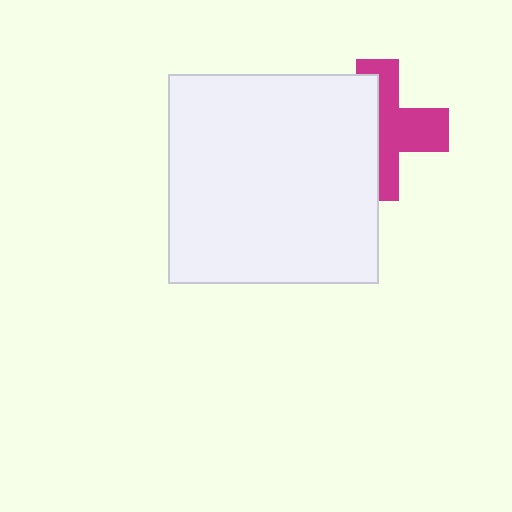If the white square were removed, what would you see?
You would see the complete magenta cross.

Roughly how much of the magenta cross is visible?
About half of it is visible (roughly 51%).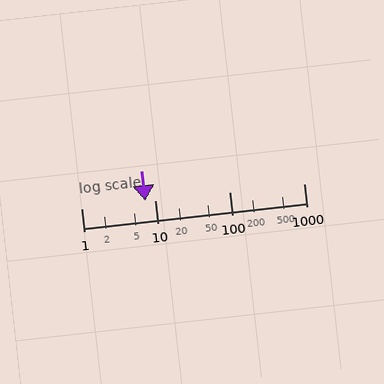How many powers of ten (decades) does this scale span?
The scale spans 3 decades, from 1 to 1000.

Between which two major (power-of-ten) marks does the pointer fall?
The pointer is between 1 and 10.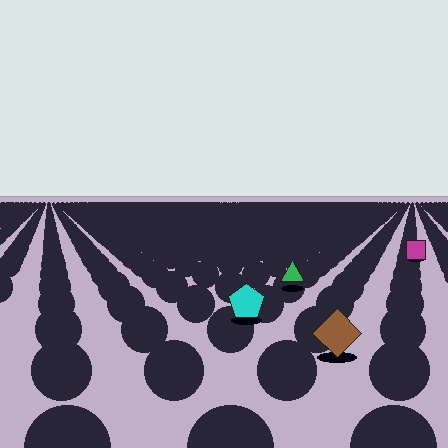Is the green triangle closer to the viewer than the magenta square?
Yes. The green triangle is closer — you can tell from the texture gradient: the ground texture is coarser near it.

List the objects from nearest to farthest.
From nearest to farthest: the brown diamond, the cyan pentagon, the green triangle, the magenta square.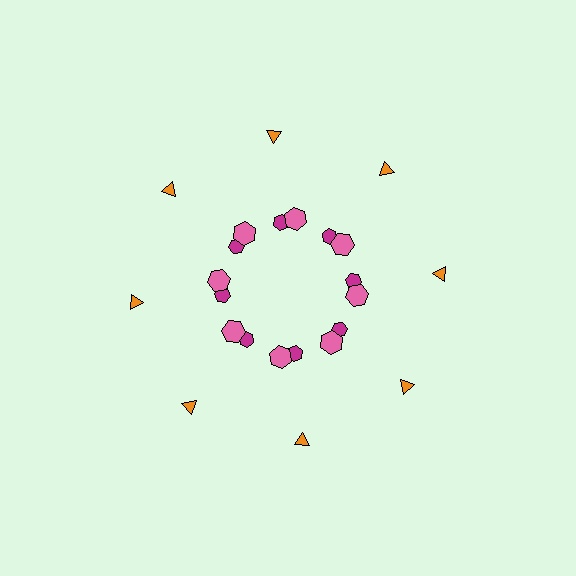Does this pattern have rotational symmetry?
Yes, this pattern has 8-fold rotational symmetry. It looks the same after rotating 45 degrees around the center.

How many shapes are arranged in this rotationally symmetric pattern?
There are 24 shapes, arranged in 8 groups of 3.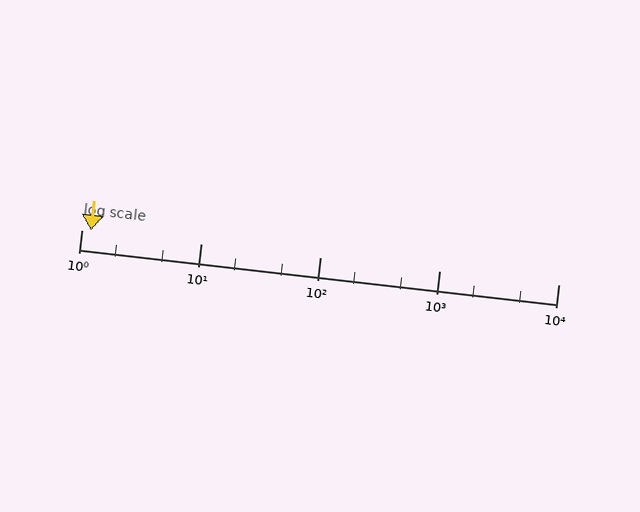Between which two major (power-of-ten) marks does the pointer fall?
The pointer is between 1 and 10.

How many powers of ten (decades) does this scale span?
The scale spans 4 decades, from 1 to 10000.